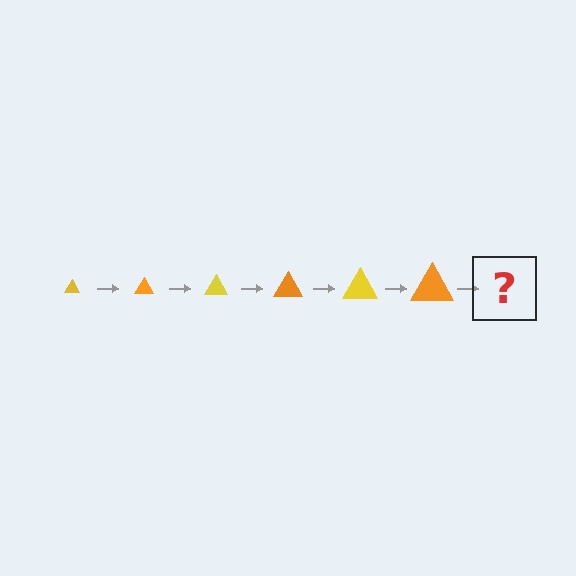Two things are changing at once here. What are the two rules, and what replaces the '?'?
The two rules are that the triangle grows larger each step and the color cycles through yellow and orange. The '?' should be a yellow triangle, larger than the previous one.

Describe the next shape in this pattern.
It should be a yellow triangle, larger than the previous one.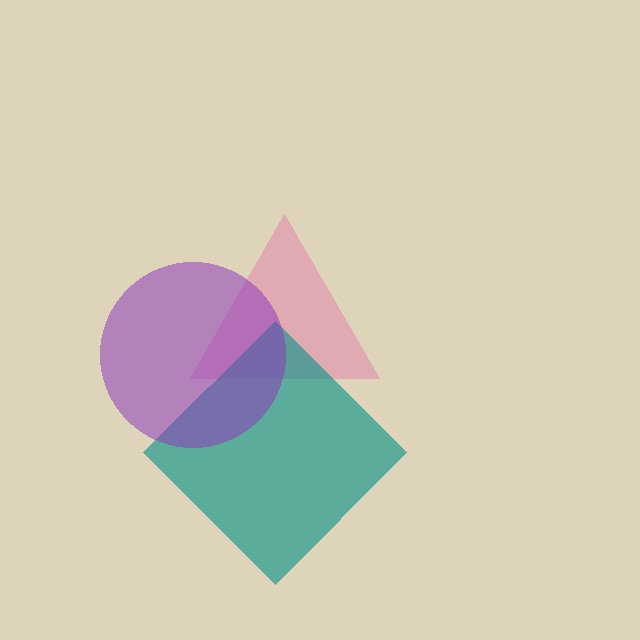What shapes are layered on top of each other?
The layered shapes are: a pink triangle, a teal diamond, a purple circle.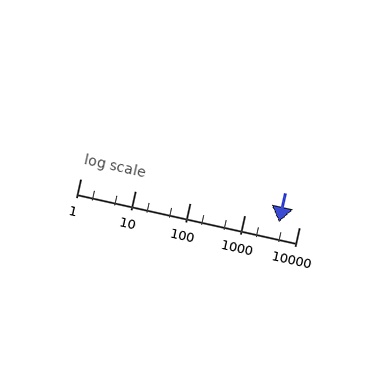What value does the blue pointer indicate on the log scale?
The pointer indicates approximately 4300.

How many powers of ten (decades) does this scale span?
The scale spans 4 decades, from 1 to 10000.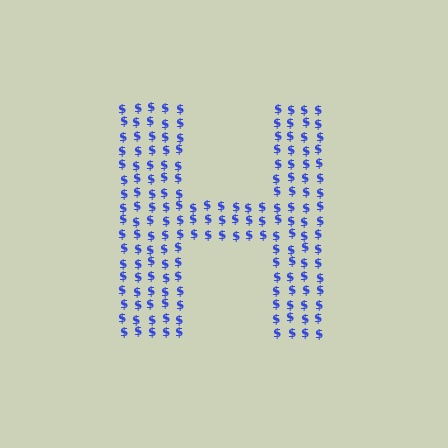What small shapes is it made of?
It is made of small dollar signs.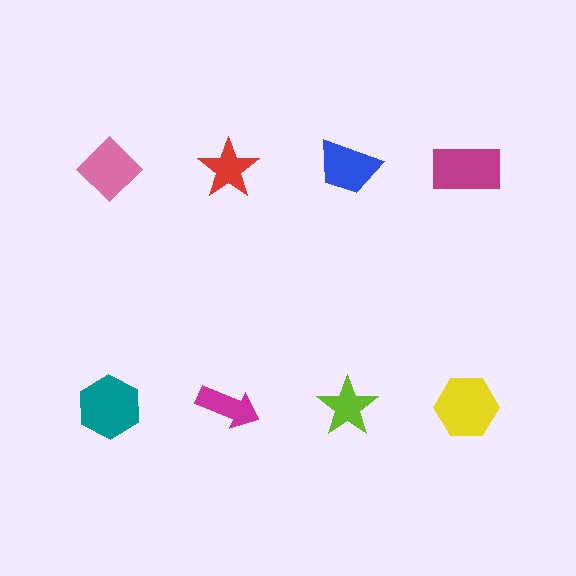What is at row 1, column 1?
A pink diamond.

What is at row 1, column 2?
A red star.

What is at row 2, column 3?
A lime star.